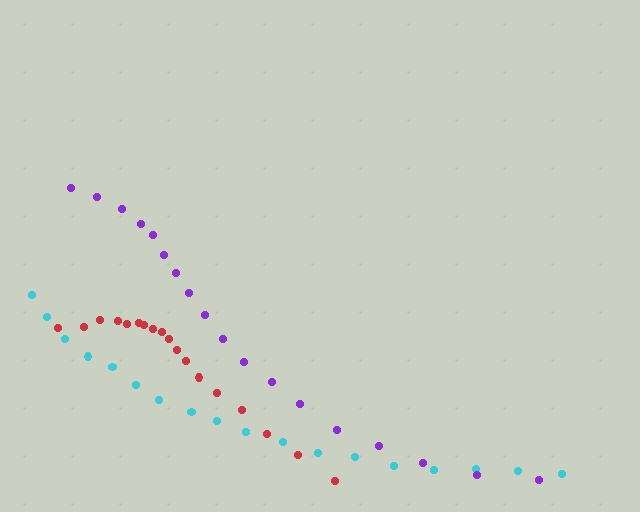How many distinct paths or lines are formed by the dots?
There are 3 distinct paths.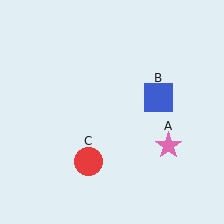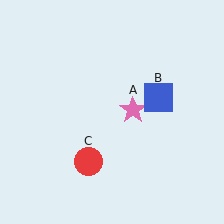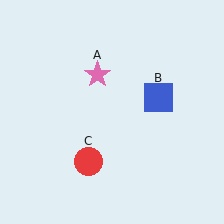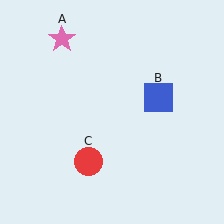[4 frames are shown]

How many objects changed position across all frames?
1 object changed position: pink star (object A).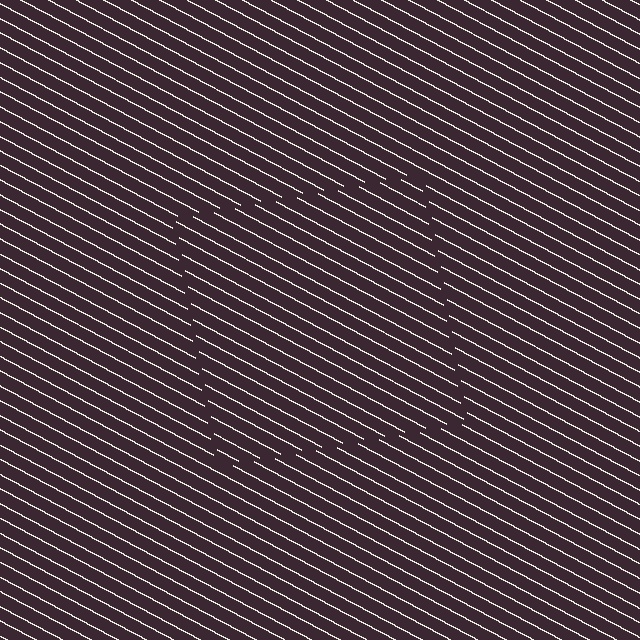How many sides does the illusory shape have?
4 sides — the line-ends trace a square.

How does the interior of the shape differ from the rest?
The interior of the shape contains the same grating, shifted by half a period — the contour is defined by the phase discontinuity where line-ends from the inner and outer gratings abut.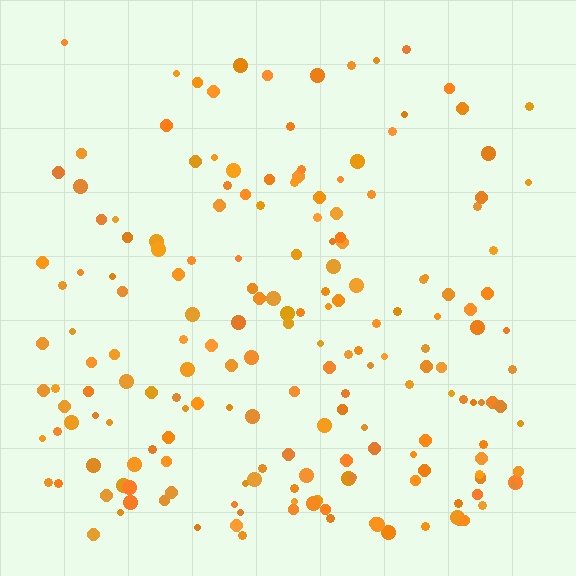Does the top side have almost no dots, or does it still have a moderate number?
Still a moderate number, just noticeably fewer than the bottom.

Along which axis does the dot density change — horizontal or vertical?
Vertical.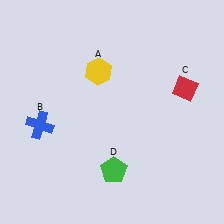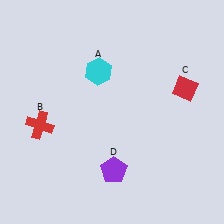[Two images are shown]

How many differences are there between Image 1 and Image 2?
There are 3 differences between the two images.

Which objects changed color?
A changed from yellow to cyan. B changed from blue to red. D changed from green to purple.